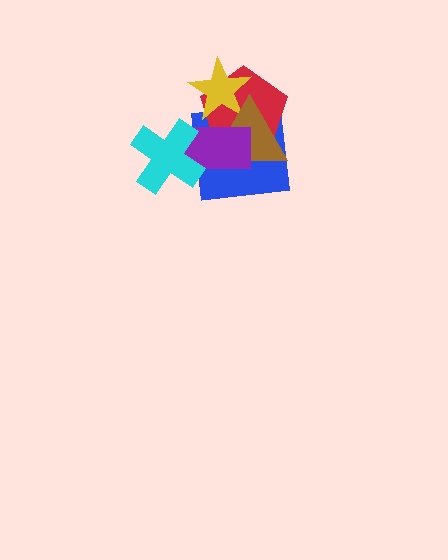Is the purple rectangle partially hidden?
Yes, it is partially covered by another shape.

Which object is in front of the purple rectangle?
The cyan cross is in front of the purple rectangle.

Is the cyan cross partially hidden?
No, no other shape covers it.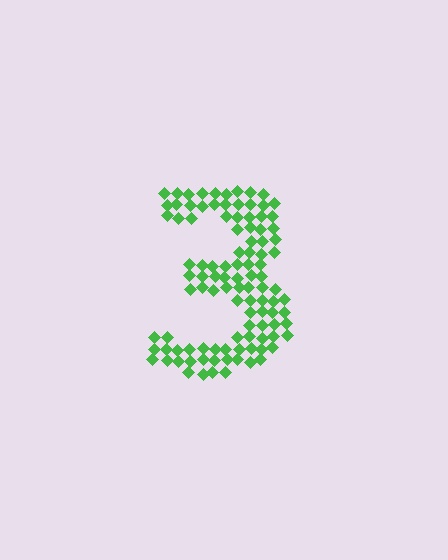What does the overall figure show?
The overall figure shows the digit 3.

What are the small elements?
The small elements are diamonds.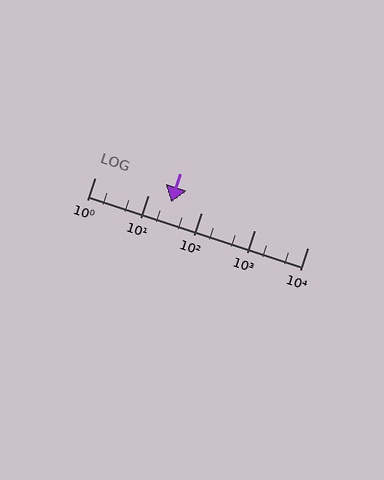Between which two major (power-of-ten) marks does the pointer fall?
The pointer is between 10 and 100.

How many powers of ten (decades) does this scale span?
The scale spans 4 decades, from 1 to 10000.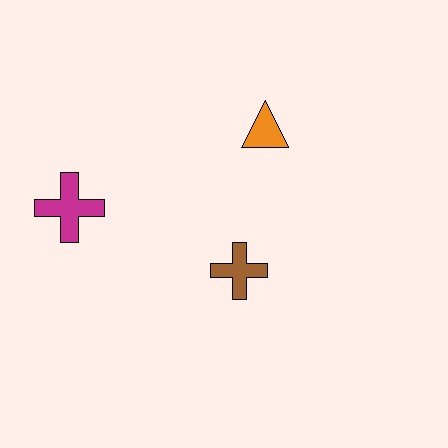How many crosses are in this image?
There are 2 crosses.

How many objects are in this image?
There are 3 objects.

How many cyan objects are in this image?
There are no cyan objects.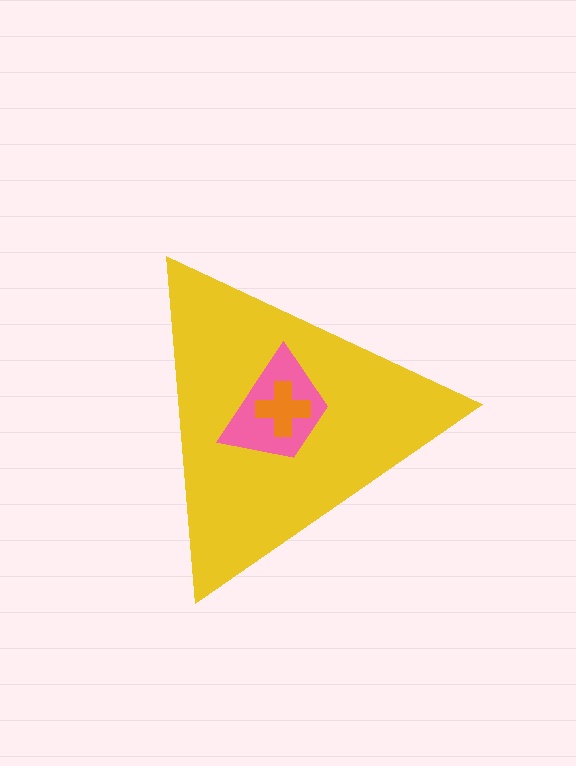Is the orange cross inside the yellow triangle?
Yes.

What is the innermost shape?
The orange cross.